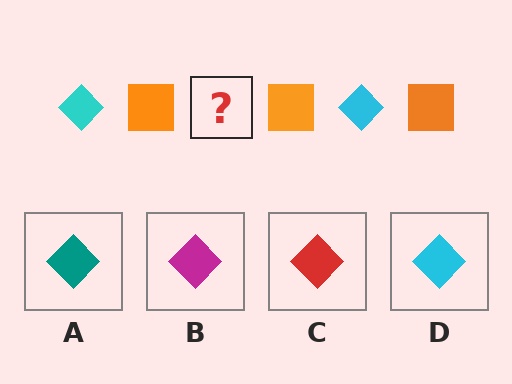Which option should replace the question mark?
Option D.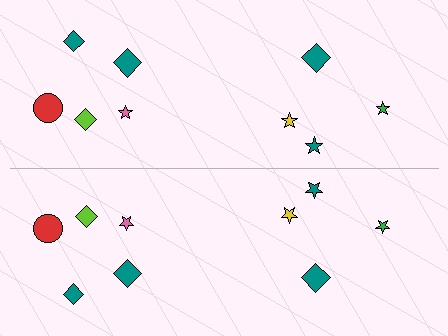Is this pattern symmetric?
Yes, this pattern has bilateral (reflection) symmetry.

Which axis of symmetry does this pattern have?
The pattern has a horizontal axis of symmetry running through the center of the image.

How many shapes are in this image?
There are 18 shapes in this image.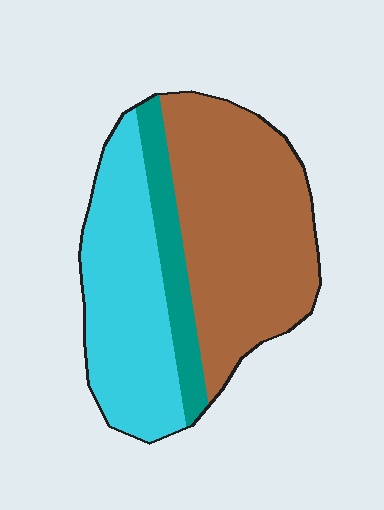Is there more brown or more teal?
Brown.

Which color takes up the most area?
Brown, at roughly 50%.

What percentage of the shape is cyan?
Cyan covers roughly 35% of the shape.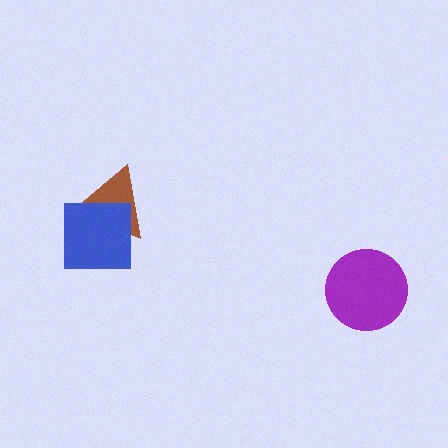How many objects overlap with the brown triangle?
1 object overlaps with the brown triangle.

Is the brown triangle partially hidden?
Yes, it is partially covered by another shape.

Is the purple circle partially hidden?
No, no other shape covers it.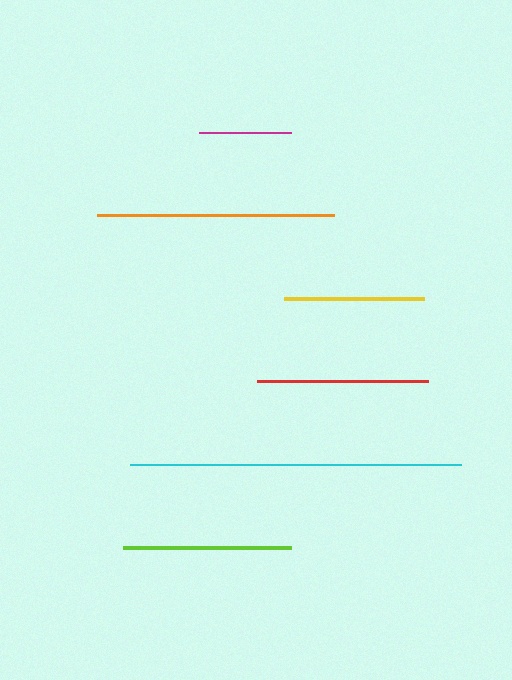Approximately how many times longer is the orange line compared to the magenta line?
The orange line is approximately 2.6 times the length of the magenta line.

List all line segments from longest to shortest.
From longest to shortest: cyan, orange, red, lime, yellow, magenta.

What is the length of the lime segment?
The lime segment is approximately 168 pixels long.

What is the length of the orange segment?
The orange segment is approximately 237 pixels long.